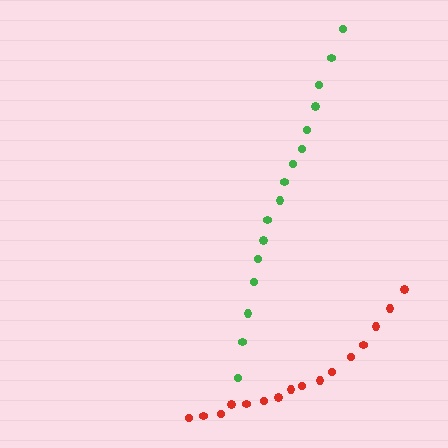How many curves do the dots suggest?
There are 2 distinct paths.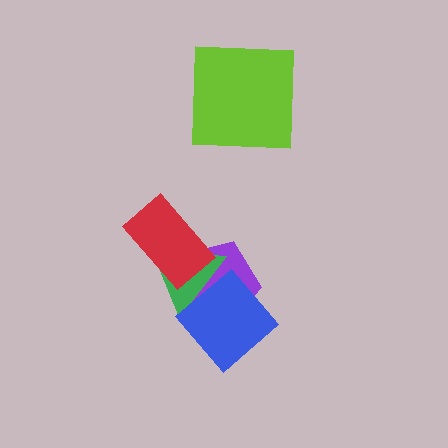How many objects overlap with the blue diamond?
2 objects overlap with the blue diamond.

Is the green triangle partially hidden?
Yes, it is partially covered by another shape.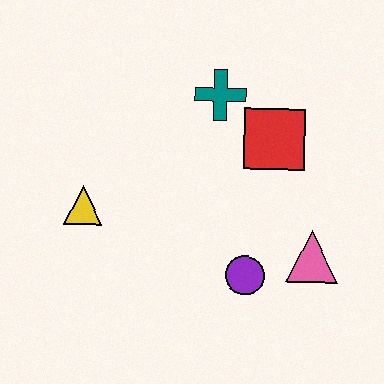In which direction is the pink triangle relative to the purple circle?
The pink triangle is to the right of the purple circle.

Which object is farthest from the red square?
The yellow triangle is farthest from the red square.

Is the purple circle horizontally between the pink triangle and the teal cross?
Yes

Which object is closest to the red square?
The teal cross is closest to the red square.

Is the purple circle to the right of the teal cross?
Yes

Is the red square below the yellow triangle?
No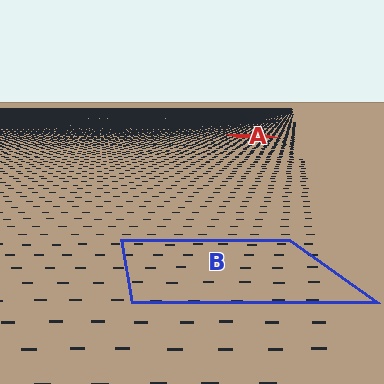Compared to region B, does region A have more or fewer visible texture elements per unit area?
Region A has more texture elements per unit area — they are packed more densely because it is farther away.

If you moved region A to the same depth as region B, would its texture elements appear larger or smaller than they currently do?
They would appear larger. At a closer depth, the same texture elements are projected at a bigger on-screen size.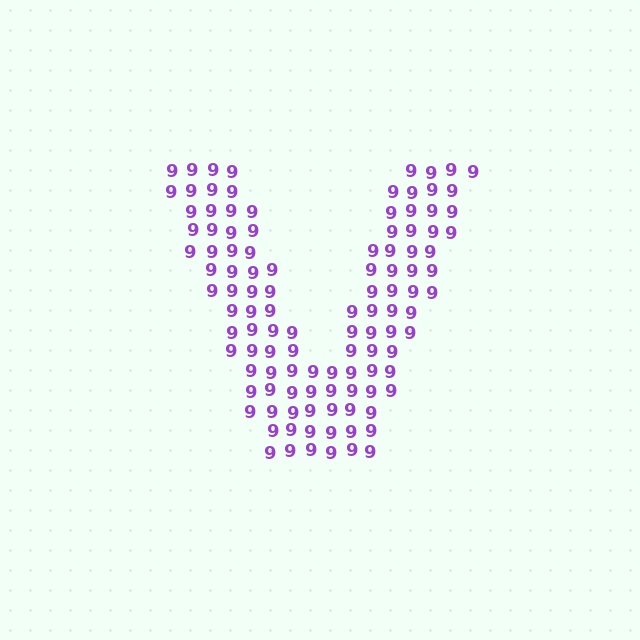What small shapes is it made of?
It is made of small digit 9's.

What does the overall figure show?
The overall figure shows the letter V.